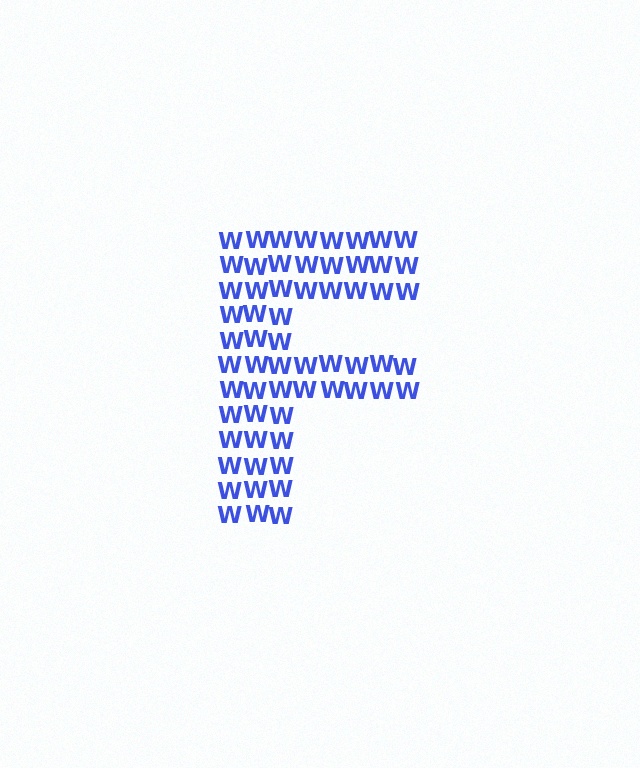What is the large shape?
The large shape is the letter F.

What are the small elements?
The small elements are letter W's.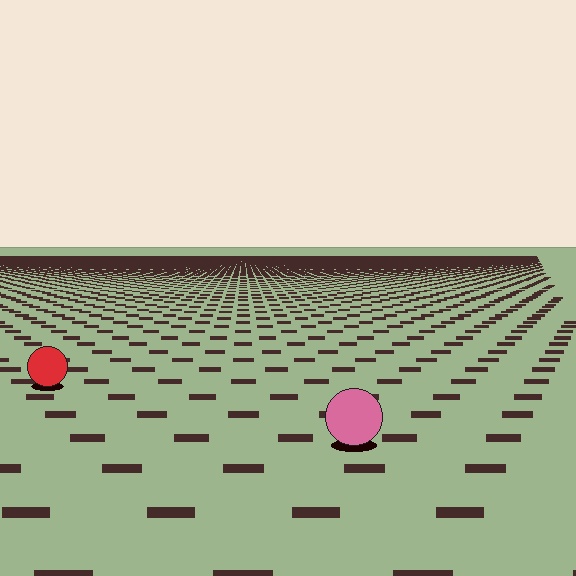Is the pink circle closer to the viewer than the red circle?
Yes. The pink circle is closer — you can tell from the texture gradient: the ground texture is coarser near it.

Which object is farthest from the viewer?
The red circle is farthest from the viewer. It appears smaller and the ground texture around it is denser.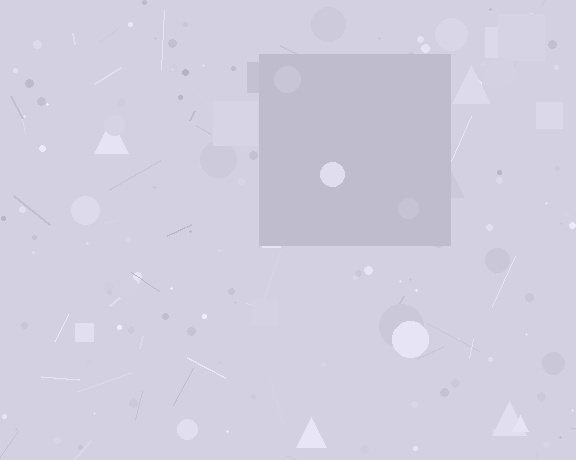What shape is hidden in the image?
A square is hidden in the image.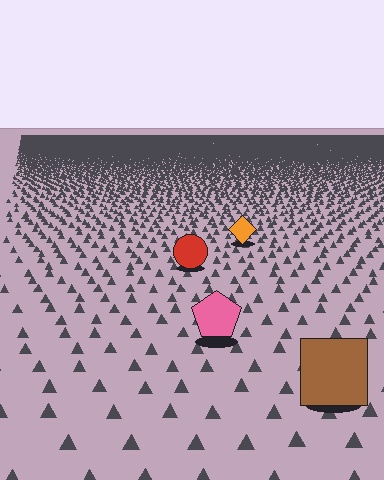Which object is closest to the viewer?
The brown square is closest. The texture marks near it are larger and more spread out.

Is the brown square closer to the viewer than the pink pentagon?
Yes. The brown square is closer — you can tell from the texture gradient: the ground texture is coarser near it.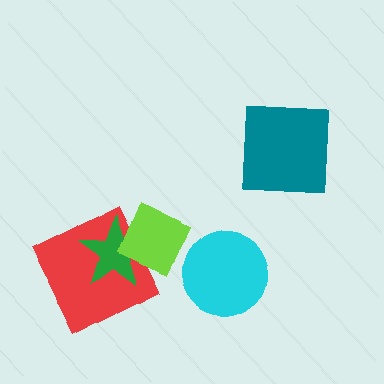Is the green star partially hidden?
Yes, it is partially covered by another shape.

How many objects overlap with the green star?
2 objects overlap with the green star.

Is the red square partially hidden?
Yes, it is partially covered by another shape.